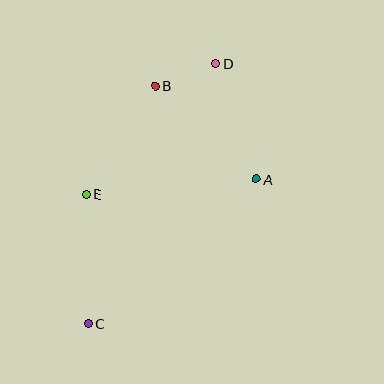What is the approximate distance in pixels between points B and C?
The distance between B and C is approximately 247 pixels.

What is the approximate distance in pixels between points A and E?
The distance between A and E is approximately 171 pixels.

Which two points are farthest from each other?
Points C and D are farthest from each other.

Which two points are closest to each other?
Points B and D are closest to each other.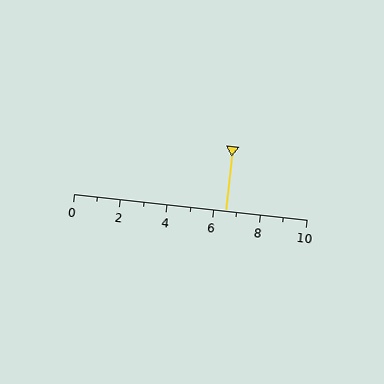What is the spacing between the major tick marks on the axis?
The major ticks are spaced 2 apart.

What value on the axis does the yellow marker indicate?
The marker indicates approximately 6.5.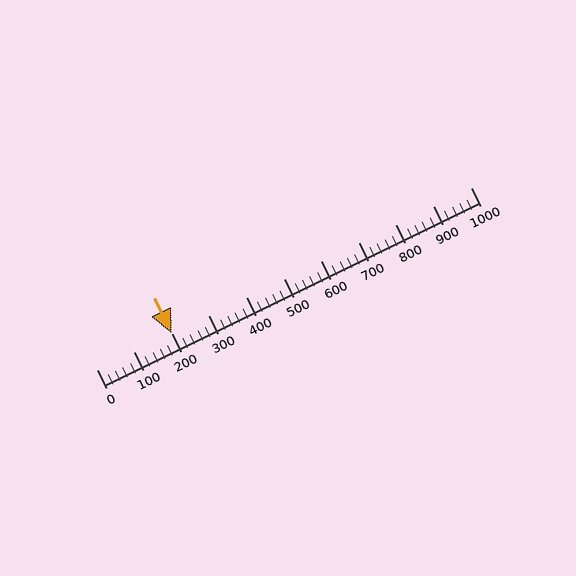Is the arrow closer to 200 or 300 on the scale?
The arrow is closer to 200.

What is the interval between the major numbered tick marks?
The major tick marks are spaced 100 units apart.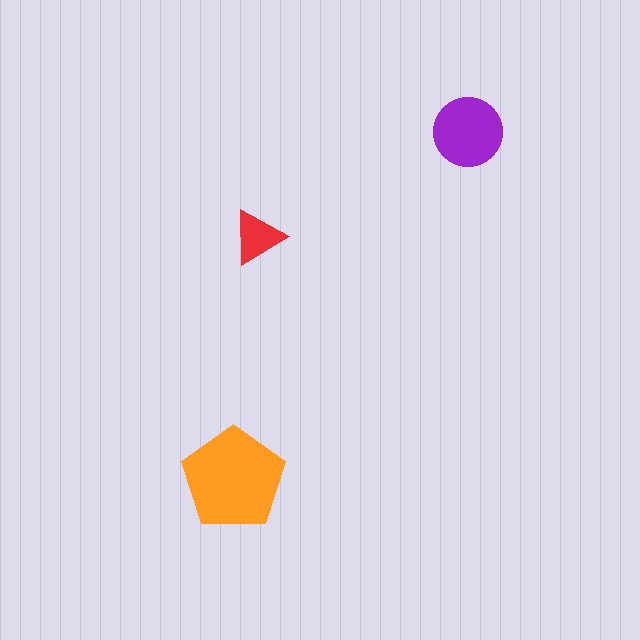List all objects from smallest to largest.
The red triangle, the purple circle, the orange pentagon.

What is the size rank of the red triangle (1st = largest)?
3rd.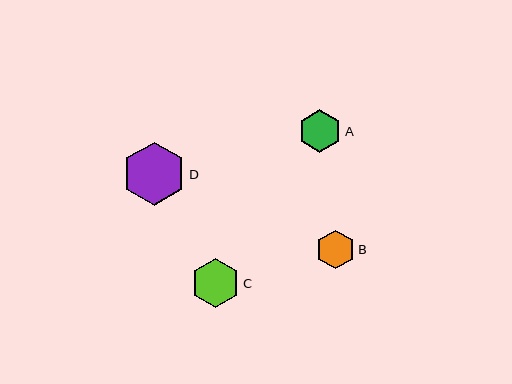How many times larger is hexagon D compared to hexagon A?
Hexagon D is approximately 1.4 times the size of hexagon A.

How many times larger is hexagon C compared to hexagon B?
Hexagon C is approximately 1.3 times the size of hexagon B.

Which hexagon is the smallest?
Hexagon B is the smallest with a size of approximately 38 pixels.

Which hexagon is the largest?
Hexagon D is the largest with a size of approximately 63 pixels.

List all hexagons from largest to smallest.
From largest to smallest: D, C, A, B.